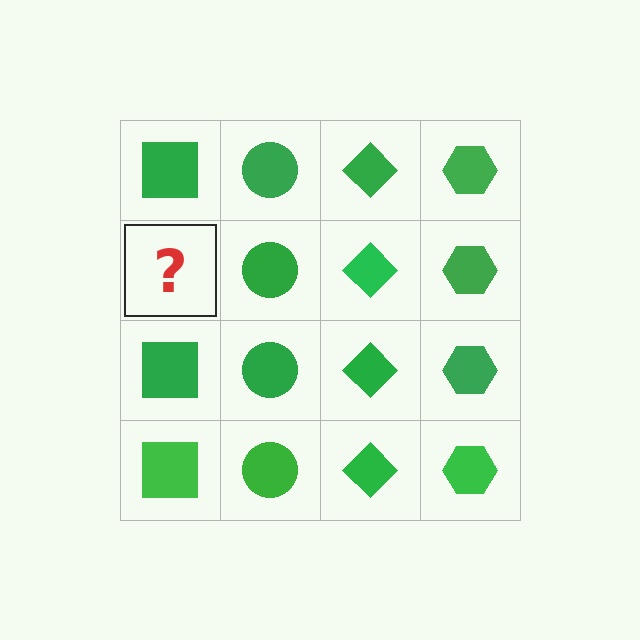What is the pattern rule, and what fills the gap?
The rule is that each column has a consistent shape. The gap should be filled with a green square.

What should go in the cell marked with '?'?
The missing cell should contain a green square.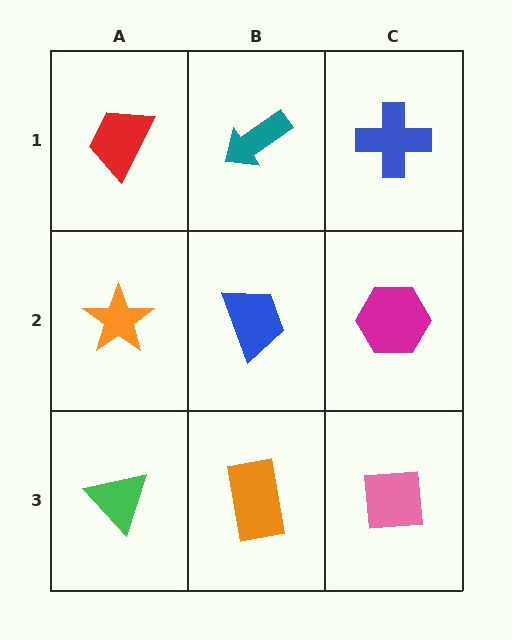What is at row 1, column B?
A teal arrow.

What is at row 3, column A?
A green triangle.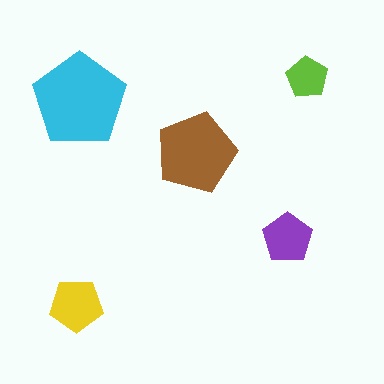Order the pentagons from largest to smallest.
the cyan one, the brown one, the yellow one, the purple one, the lime one.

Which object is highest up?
The lime pentagon is topmost.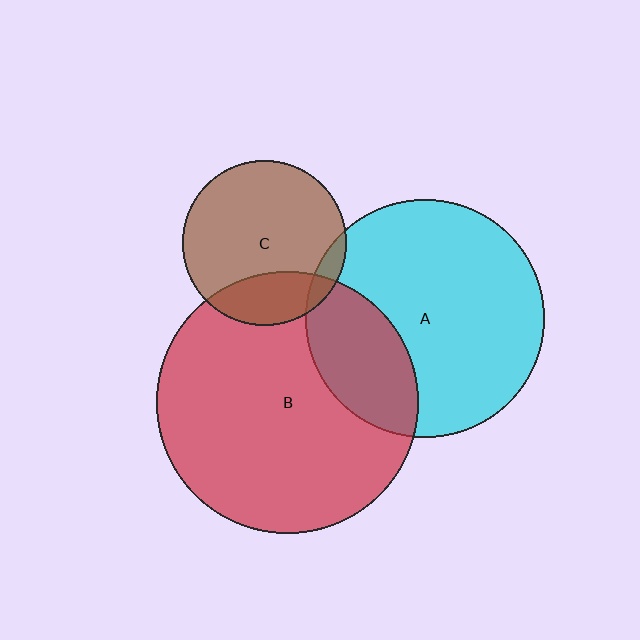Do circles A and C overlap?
Yes.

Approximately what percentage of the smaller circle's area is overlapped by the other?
Approximately 5%.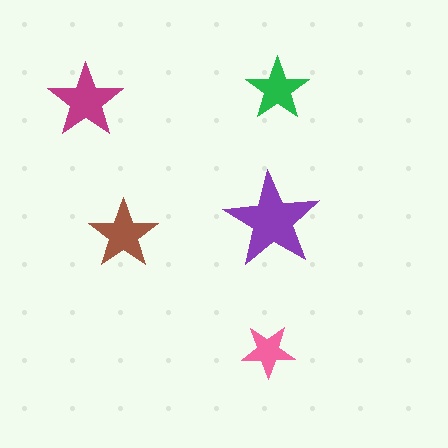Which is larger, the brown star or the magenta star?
The magenta one.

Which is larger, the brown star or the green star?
The brown one.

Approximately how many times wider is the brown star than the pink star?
About 1.5 times wider.